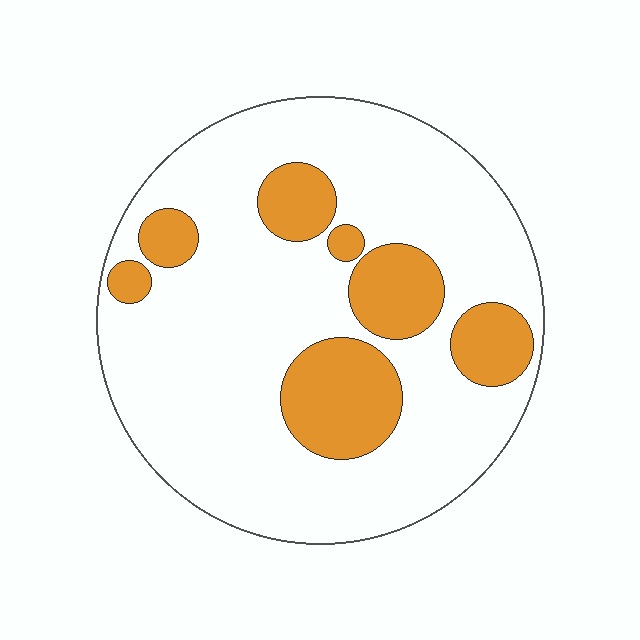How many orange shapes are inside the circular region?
7.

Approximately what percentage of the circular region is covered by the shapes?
Approximately 20%.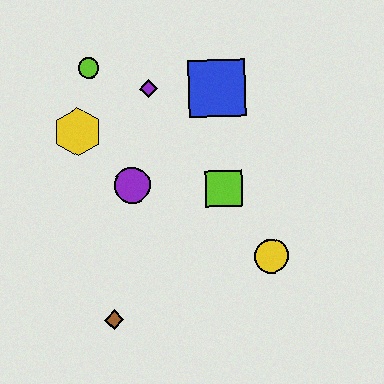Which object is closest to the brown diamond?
The purple circle is closest to the brown diamond.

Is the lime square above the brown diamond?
Yes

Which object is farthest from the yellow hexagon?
The yellow circle is farthest from the yellow hexagon.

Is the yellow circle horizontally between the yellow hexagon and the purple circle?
No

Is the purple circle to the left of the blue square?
Yes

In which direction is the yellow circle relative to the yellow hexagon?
The yellow circle is to the right of the yellow hexagon.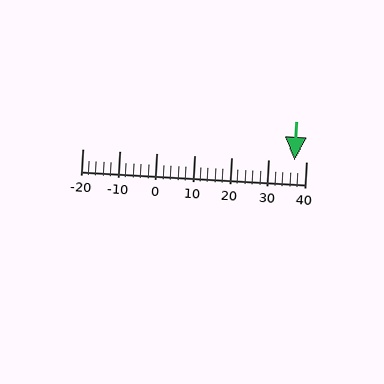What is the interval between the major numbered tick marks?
The major tick marks are spaced 10 units apart.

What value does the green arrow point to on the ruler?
The green arrow points to approximately 37.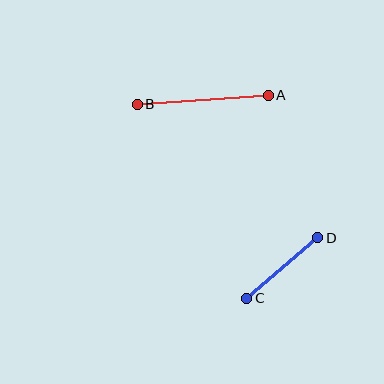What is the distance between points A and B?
The distance is approximately 131 pixels.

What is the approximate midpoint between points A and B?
The midpoint is at approximately (203, 100) pixels.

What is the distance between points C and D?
The distance is approximately 93 pixels.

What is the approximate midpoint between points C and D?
The midpoint is at approximately (282, 268) pixels.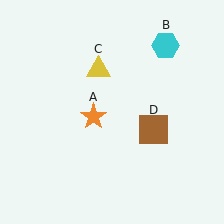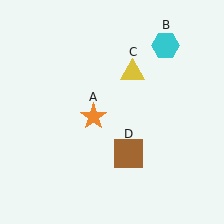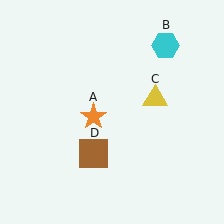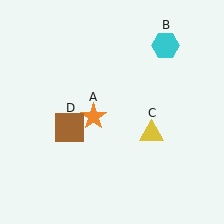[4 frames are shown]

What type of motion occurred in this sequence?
The yellow triangle (object C), brown square (object D) rotated clockwise around the center of the scene.